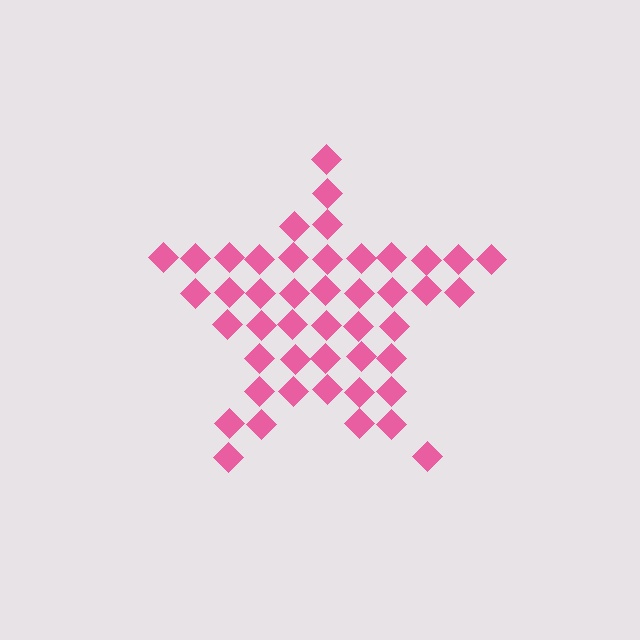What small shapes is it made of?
It is made of small diamonds.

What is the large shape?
The large shape is a star.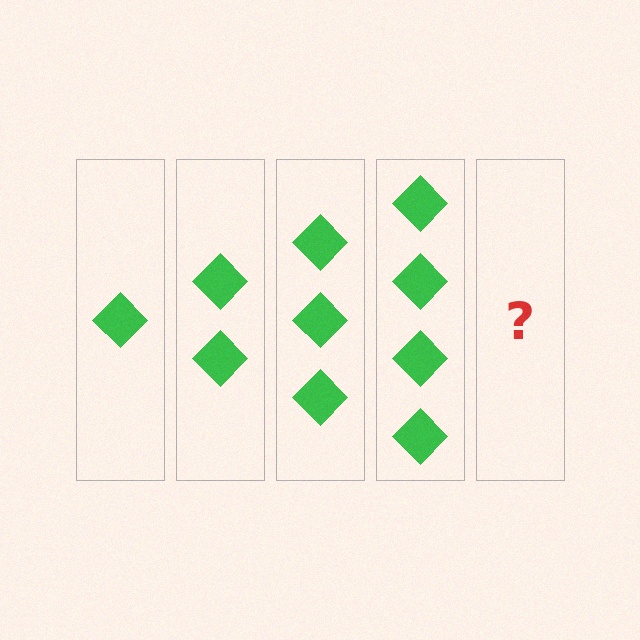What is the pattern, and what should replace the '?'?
The pattern is that each step adds one more diamond. The '?' should be 5 diamonds.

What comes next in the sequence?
The next element should be 5 diamonds.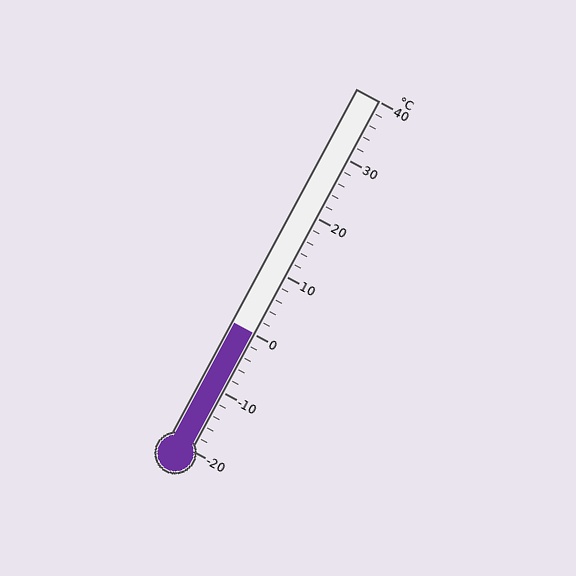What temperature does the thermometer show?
The thermometer shows approximately 0°C.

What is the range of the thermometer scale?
The thermometer scale ranges from -20°C to 40°C.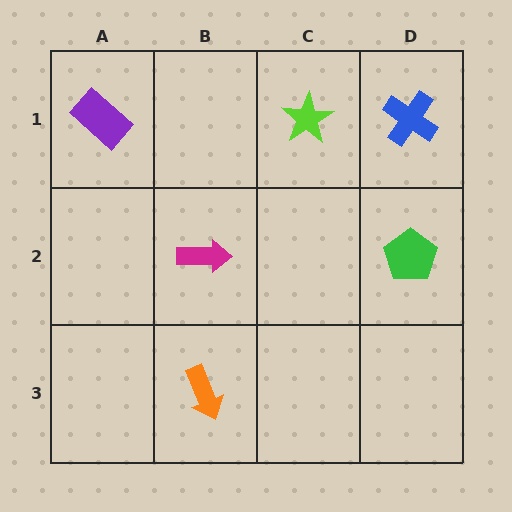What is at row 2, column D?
A green pentagon.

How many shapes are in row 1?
3 shapes.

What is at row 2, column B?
A magenta arrow.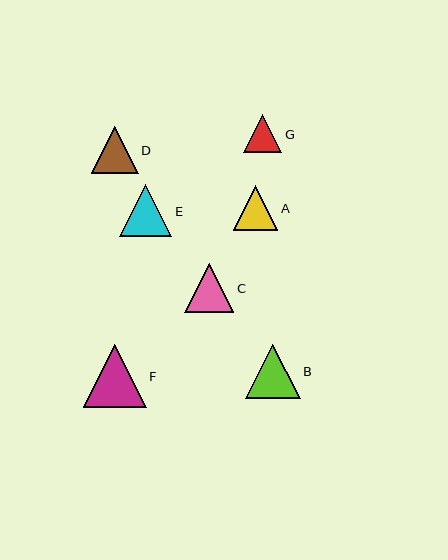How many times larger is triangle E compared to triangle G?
Triangle E is approximately 1.4 times the size of triangle G.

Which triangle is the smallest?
Triangle G is the smallest with a size of approximately 38 pixels.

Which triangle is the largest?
Triangle F is the largest with a size of approximately 63 pixels.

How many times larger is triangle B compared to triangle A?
Triangle B is approximately 1.2 times the size of triangle A.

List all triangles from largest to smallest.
From largest to smallest: F, B, E, C, D, A, G.